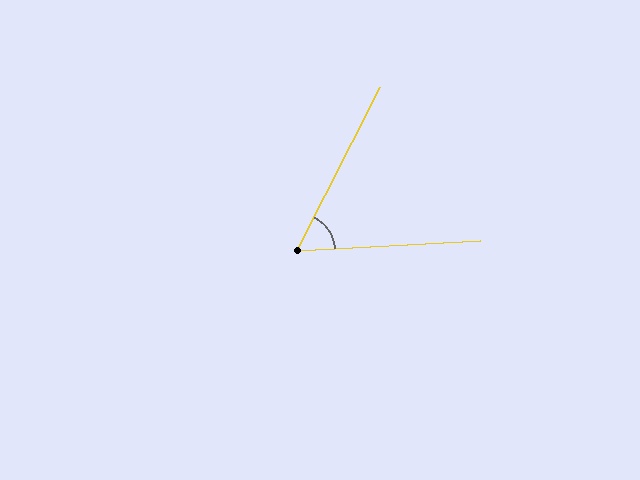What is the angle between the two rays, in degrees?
Approximately 60 degrees.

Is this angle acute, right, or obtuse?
It is acute.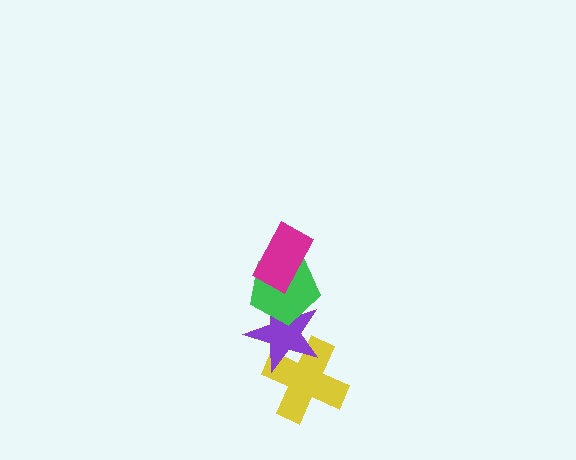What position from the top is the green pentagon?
The green pentagon is 2nd from the top.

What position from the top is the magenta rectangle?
The magenta rectangle is 1st from the top.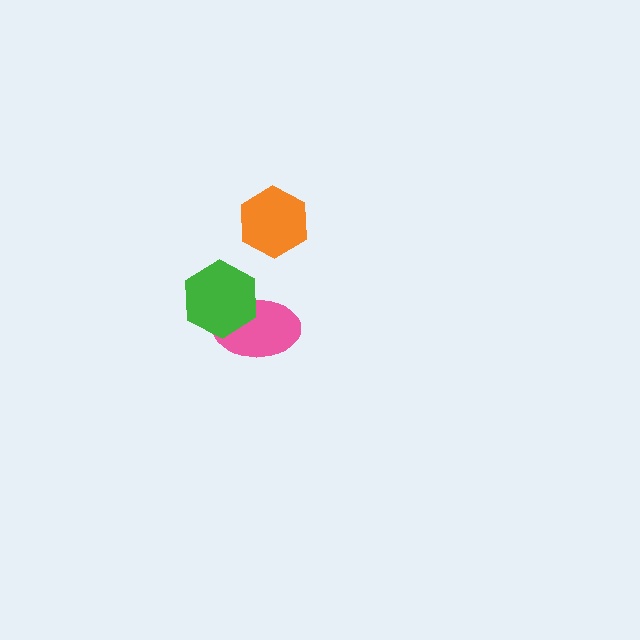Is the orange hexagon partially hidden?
No, no other shape covers it.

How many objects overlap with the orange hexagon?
0 objects overlap with the orange hexagon.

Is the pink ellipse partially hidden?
Yes, it is partially covered by another shape.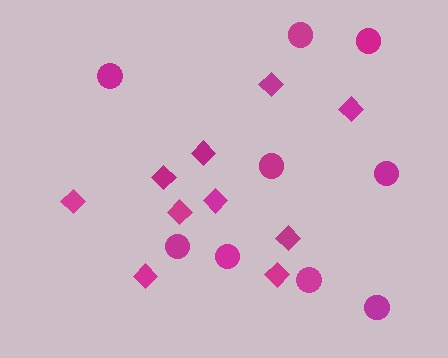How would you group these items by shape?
There are 2 groups: one group of diamonds (10) and one group of circles (9).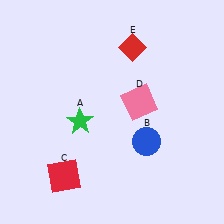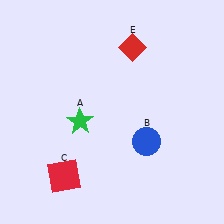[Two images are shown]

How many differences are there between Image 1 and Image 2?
There is 1 difference between the two images.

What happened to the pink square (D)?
The pink square (D) was removed in Image 2. It was in the top-right area of Image 1.